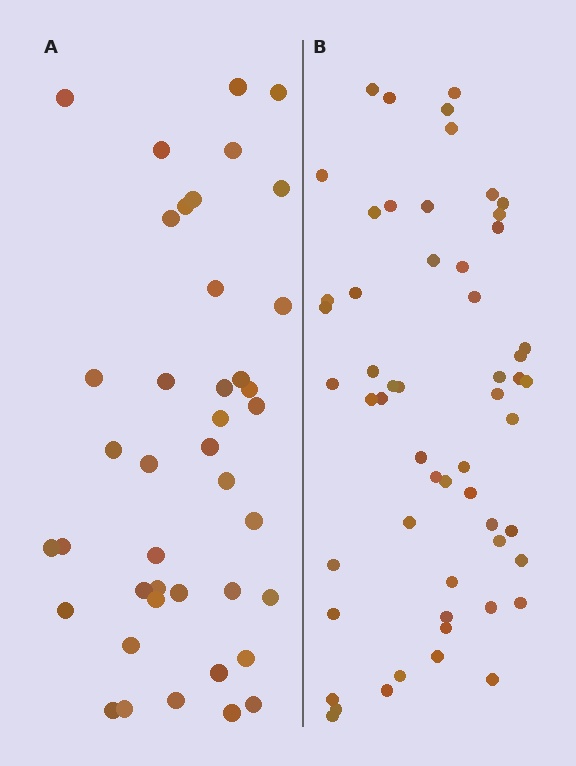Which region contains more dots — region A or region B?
Region B (the right region) has more dots.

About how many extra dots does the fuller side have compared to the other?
Region B has approximately 15 more dots than region A.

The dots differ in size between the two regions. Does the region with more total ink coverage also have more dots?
No. Region A has more total ink coverage because its dots are larger, but region B actually contains more individual dots. Total area can be misleading — the number of items is what matters here.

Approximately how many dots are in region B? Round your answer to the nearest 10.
About 60 dots. (The exact count is 56, which rounds to 60.)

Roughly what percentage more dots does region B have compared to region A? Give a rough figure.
About 35% more.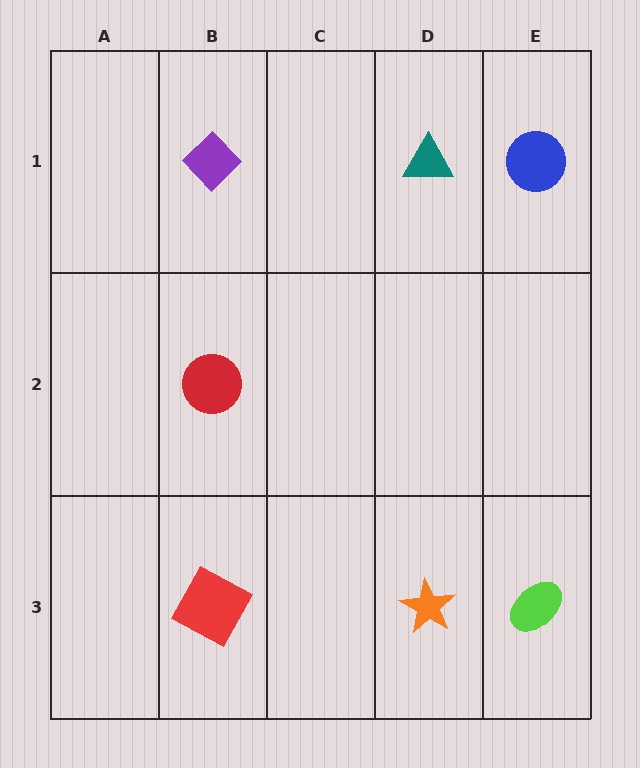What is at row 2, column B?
A red circle.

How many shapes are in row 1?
3 shapes.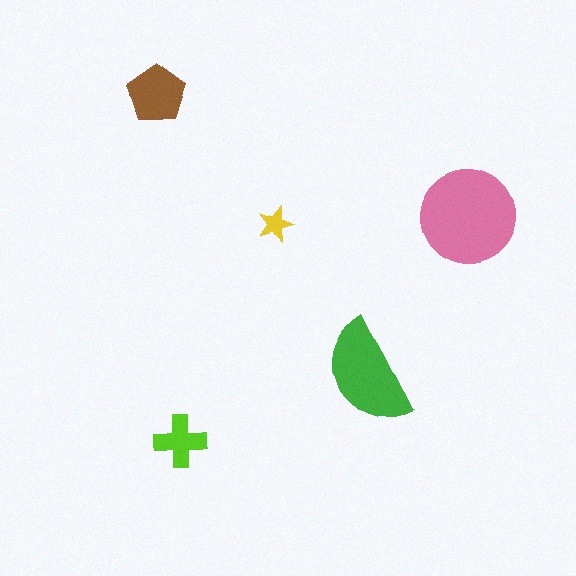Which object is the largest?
The pink circle.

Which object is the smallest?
The yellow star.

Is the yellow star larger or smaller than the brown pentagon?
Smaller.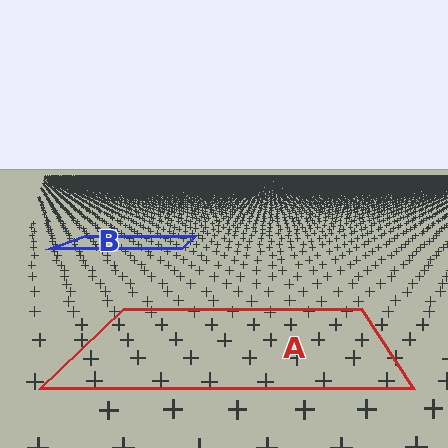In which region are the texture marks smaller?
The texture marks are smaller in region B, because it is farther away.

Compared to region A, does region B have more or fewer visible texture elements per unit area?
Region B has more texture elements per unit area — they are packed more densely because it is farther away.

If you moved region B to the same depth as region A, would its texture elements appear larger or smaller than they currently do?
They would appear larger. At a closer depth, the same texture elements are projected at a bigger on-screen size.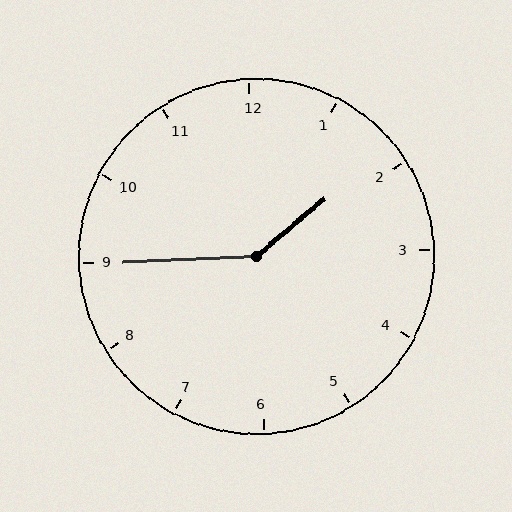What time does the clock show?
1:45.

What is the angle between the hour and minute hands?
Approximately 142 degrees.